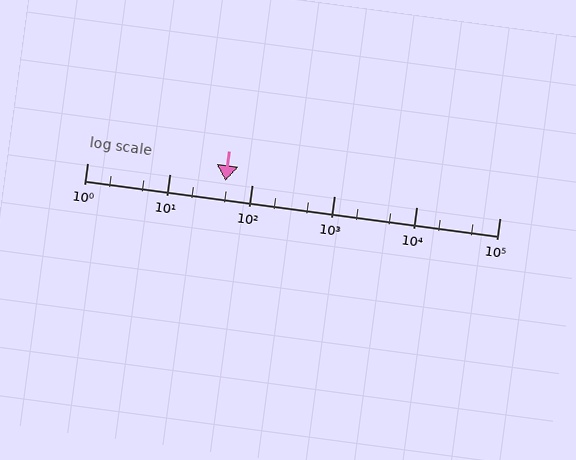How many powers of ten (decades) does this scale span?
The scale spans 5 decades, from 1 to 100000.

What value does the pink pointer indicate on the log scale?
The pointer indicates approximately 47.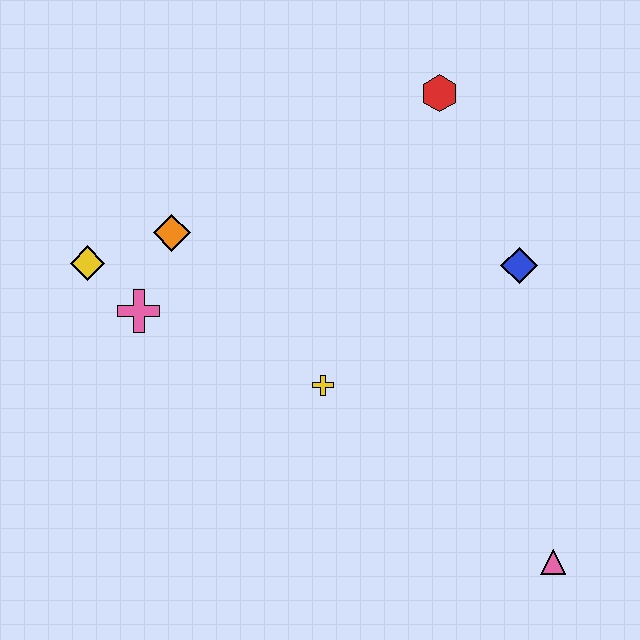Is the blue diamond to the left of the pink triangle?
Yes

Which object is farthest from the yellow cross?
The red hexagon is farthest from the yellow cross.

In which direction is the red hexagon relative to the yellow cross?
The red hexagon is above the yellow cross.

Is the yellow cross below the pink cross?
Yes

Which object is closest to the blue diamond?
The red hexagon is closest to the blue diamond.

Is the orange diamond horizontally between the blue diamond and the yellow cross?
No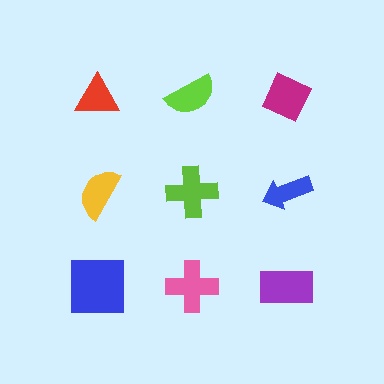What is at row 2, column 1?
A yellow semicircle.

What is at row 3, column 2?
A pink cross.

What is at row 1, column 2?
A lime semicircle.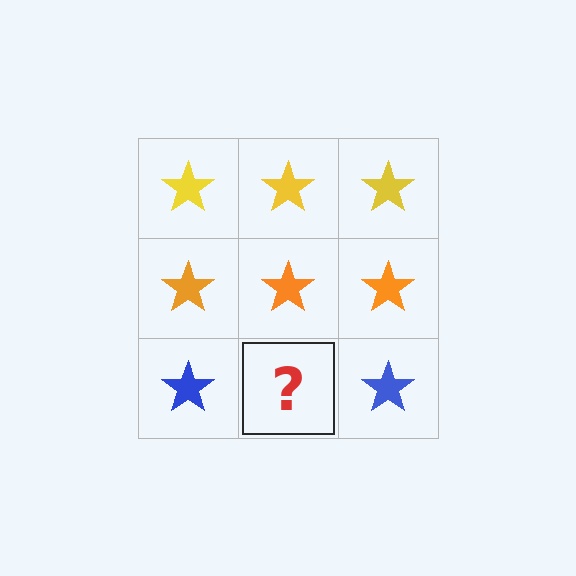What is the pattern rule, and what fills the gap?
The rule is that each row has a consistent color. The gap should be filled with a blue star.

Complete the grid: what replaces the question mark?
The question mark should be replaced with a blue star.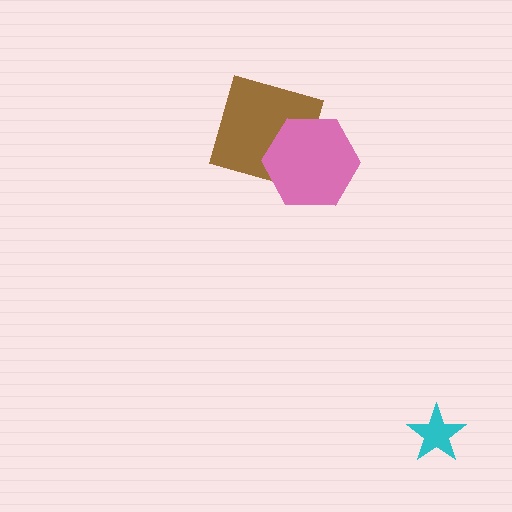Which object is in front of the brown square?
The pink hexagon is in front of the brown square.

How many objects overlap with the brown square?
1 object overlaps with the brown square.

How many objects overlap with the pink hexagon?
1 object overlaps with the pink hexagon.